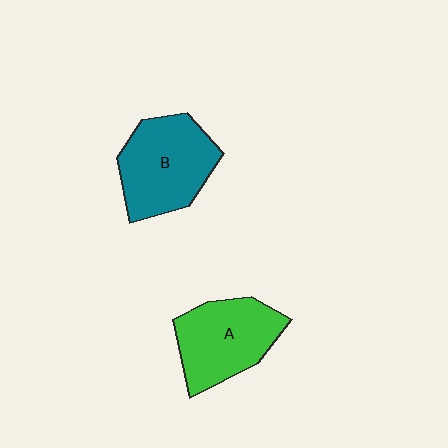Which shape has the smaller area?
Shape A (green).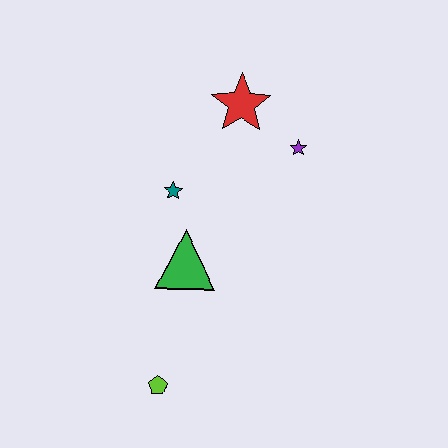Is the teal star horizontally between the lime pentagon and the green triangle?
Yes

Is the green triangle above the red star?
No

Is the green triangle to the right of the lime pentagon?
Yes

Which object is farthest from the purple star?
The lime pentagon is farthest from the purple star.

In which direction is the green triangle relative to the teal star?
The green triangle is below the teal star.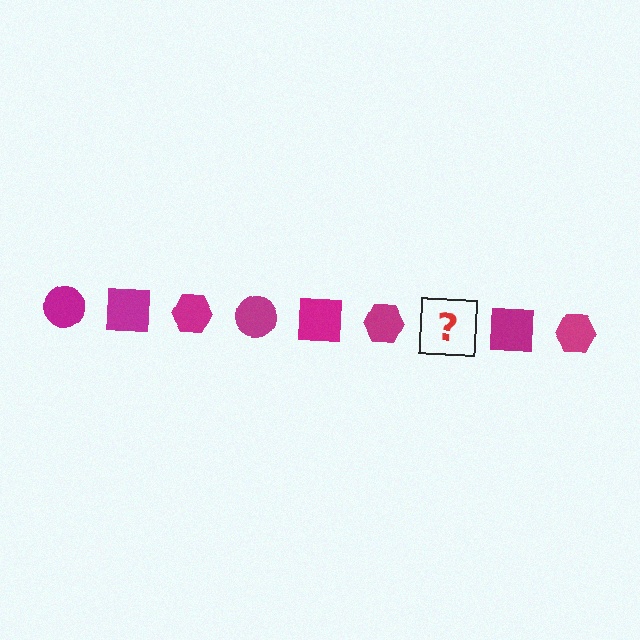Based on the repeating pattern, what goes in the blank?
The blank should be a magenta circle.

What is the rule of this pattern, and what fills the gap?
The rule is that the pattern cycles through circle, square, hexagon shapes in magenta. The gap should be filled with a magenta circle.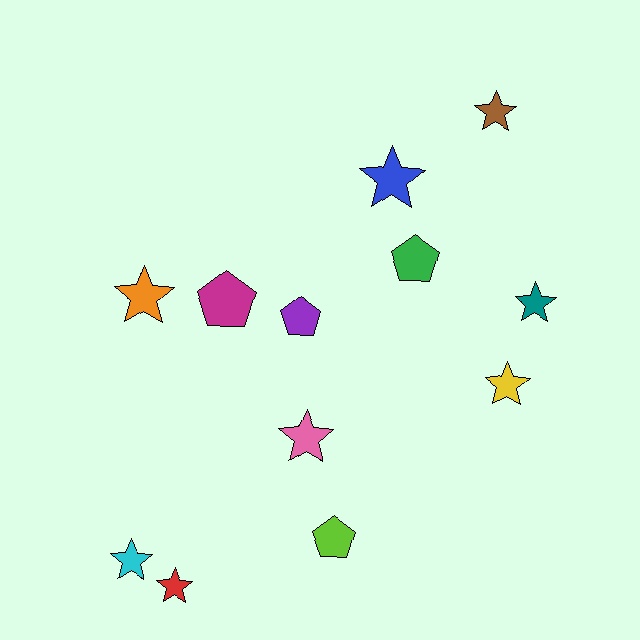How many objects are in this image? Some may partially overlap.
There are 12 objects.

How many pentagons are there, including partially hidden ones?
There are 4 pentagons.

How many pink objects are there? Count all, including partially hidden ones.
There is 1 pink object.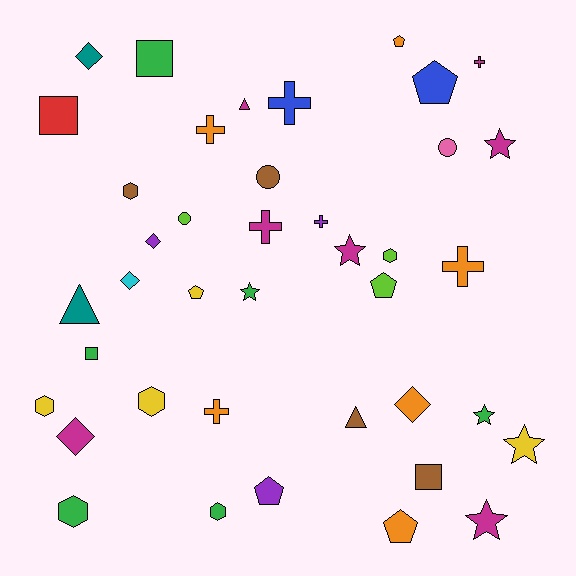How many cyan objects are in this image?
There is 1 cyan object.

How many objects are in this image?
There are 40 objects.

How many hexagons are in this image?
There are 6 hexagons.